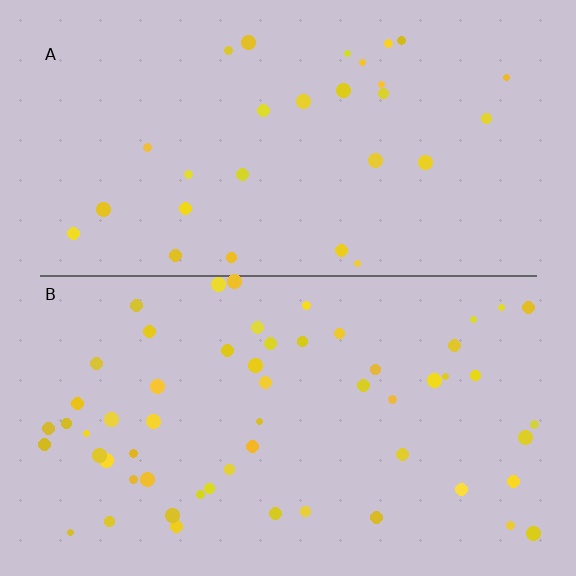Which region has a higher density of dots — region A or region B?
B (the bottom).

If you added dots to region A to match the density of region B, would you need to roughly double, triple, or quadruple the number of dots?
Approximately double.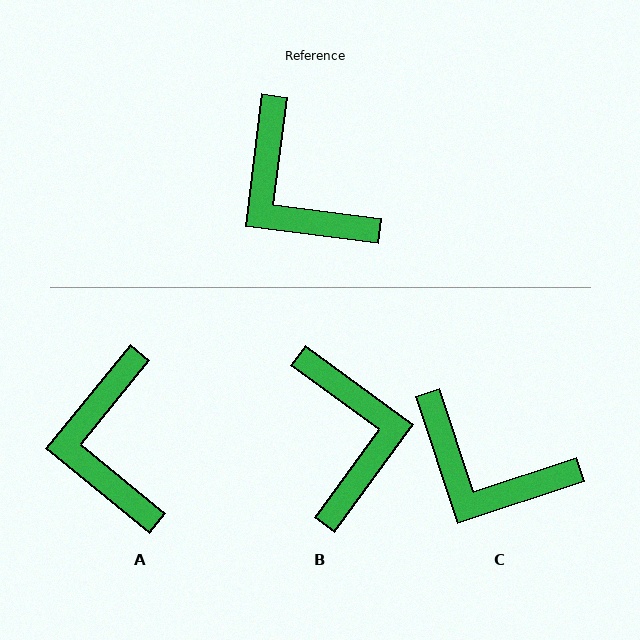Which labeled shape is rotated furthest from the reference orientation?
B, about 151 degrees away.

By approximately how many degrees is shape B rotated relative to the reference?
Approximately 151 degrees counter-clockwise.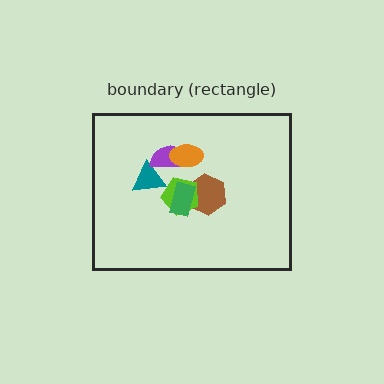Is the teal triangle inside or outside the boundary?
Inside.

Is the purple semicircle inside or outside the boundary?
Inside.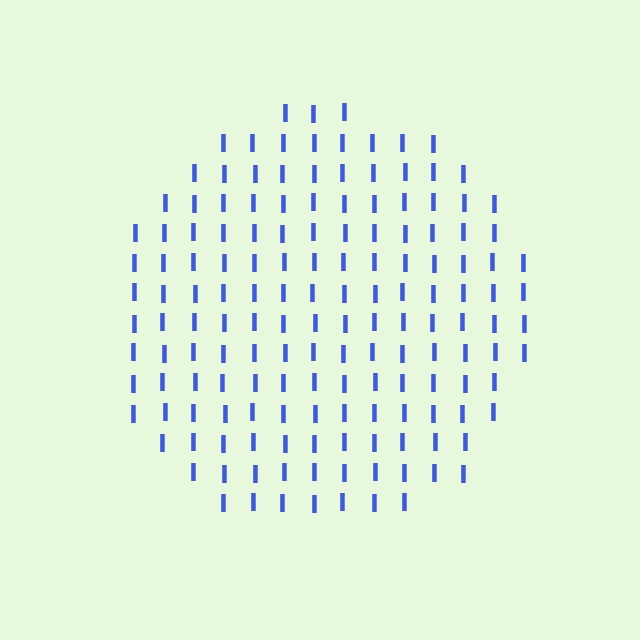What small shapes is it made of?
It is made of small letter I's.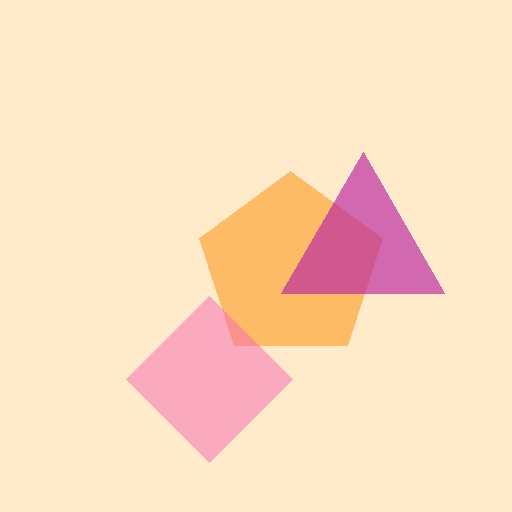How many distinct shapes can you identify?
There are 3 distinct shapes: an orange pentagon, a magenta triangle, a pink diamond.